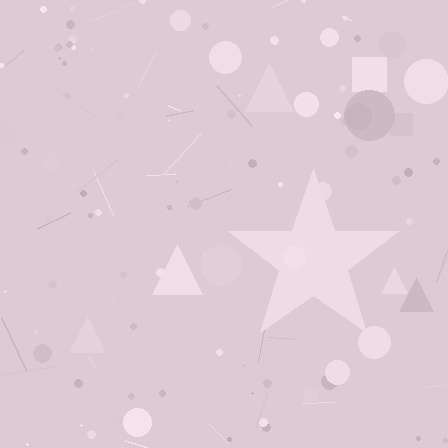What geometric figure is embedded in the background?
A star is embedded in the background.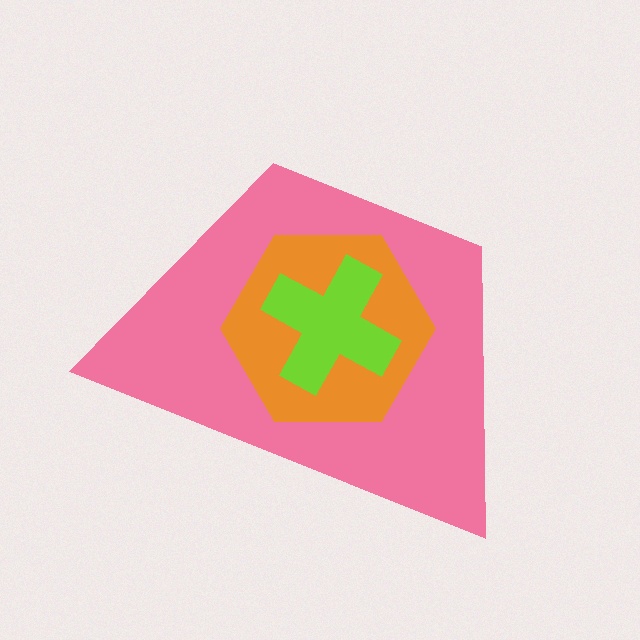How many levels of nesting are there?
3.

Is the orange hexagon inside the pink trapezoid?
Yes.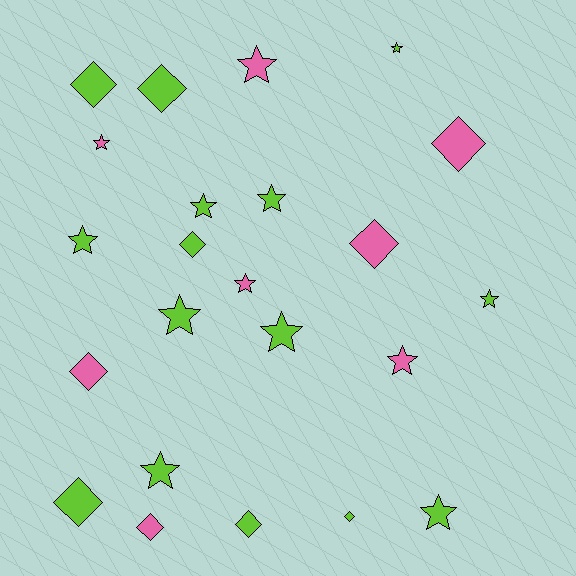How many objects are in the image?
There are 23 objects.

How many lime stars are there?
There are 9 lime stars.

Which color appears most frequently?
Lime, with 15 objects.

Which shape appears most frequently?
Star, with 13 objects.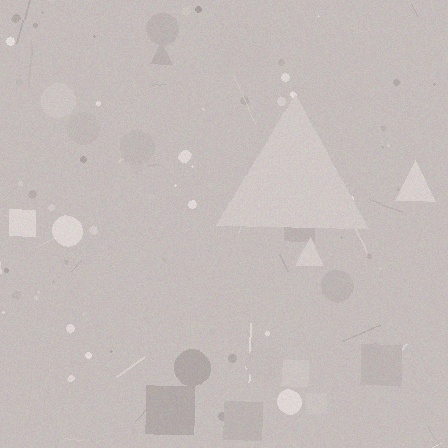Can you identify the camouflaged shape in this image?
The camouflaged shape is a triangle.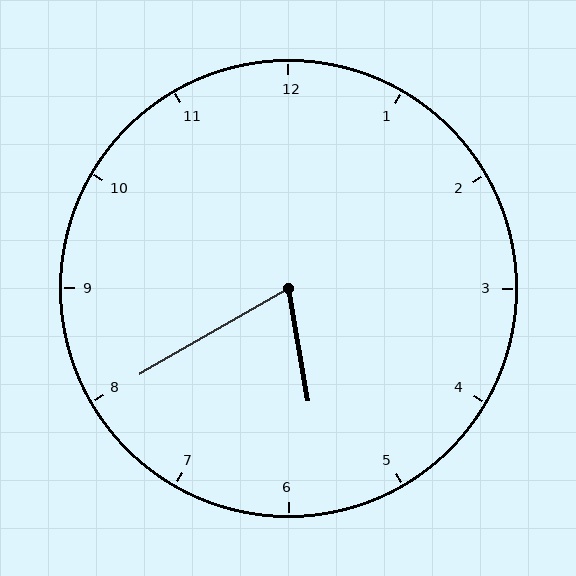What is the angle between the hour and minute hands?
Approximately 70 degrees.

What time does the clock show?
5:40.